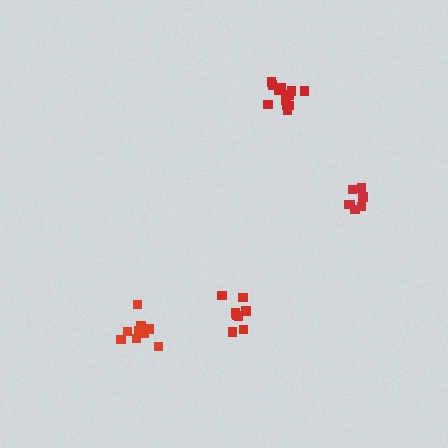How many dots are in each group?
Group 1: 8 dots, Group 2: 8 dots, Group 3: 10 dots, Group 4: 13 dots (39 total).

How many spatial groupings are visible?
There are 4 spatial groupings.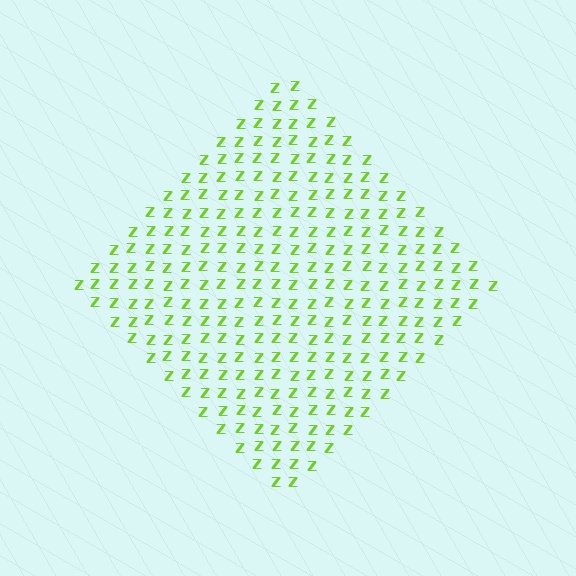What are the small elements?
The small elements are letter Z's.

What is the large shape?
The large shape is a diamond.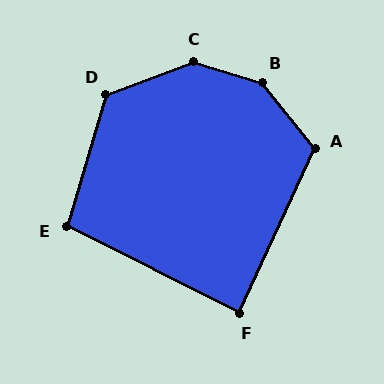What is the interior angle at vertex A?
Approximately 117 degrees (obtuse).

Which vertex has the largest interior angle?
B, at approximately 145 degrees.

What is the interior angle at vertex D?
Approximately 127 degrees (obtuse).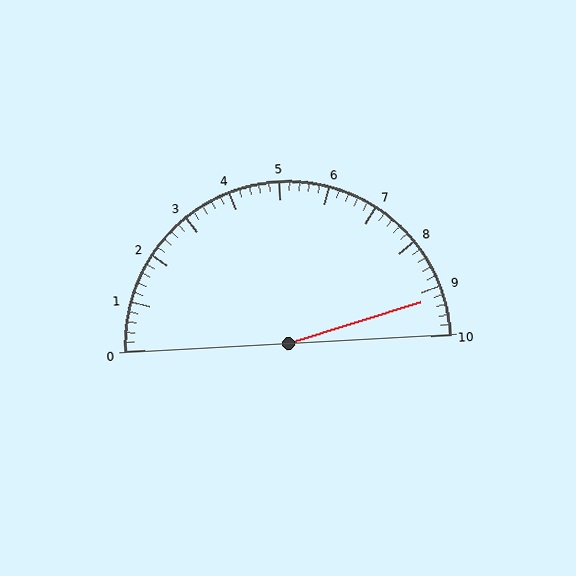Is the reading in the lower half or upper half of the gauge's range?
The reading is in the upper half of the range (0 to 10).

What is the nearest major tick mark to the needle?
The nearest major tick mark is 9.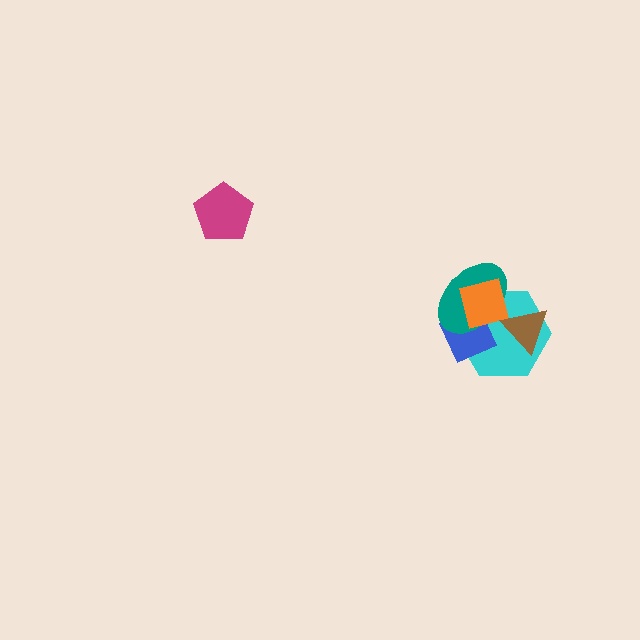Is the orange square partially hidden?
Yes, it is partially covered by another shape.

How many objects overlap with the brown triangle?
3 objects overlap with the brown triangle.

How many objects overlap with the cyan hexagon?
4 objects overlap with the cyan hexagon.